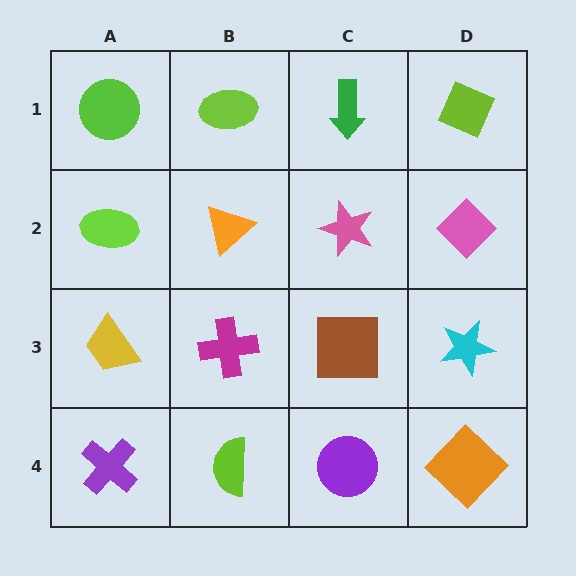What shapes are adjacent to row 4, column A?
A yellow trapezoid (row 3, column A), a lime semicircle (row 4, column B).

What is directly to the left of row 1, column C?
A lime ellipse.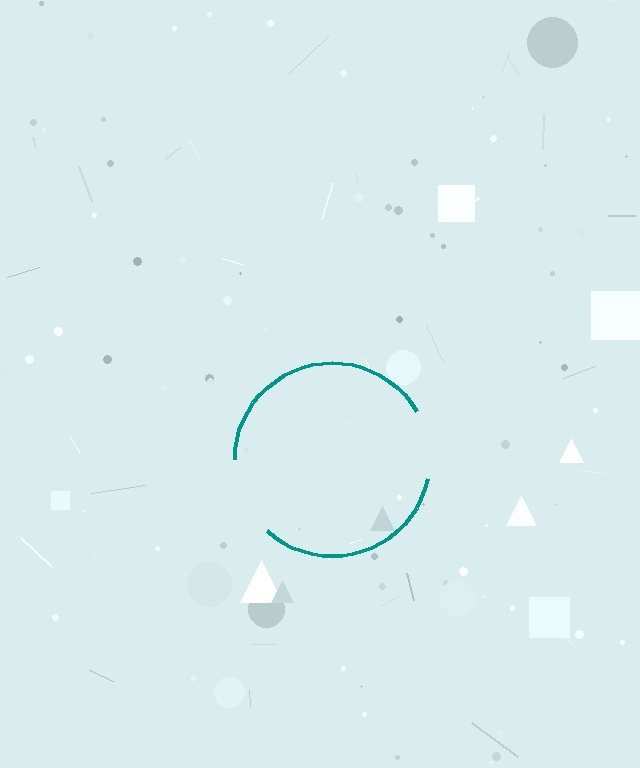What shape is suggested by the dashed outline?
The dashed outline suggests a circle.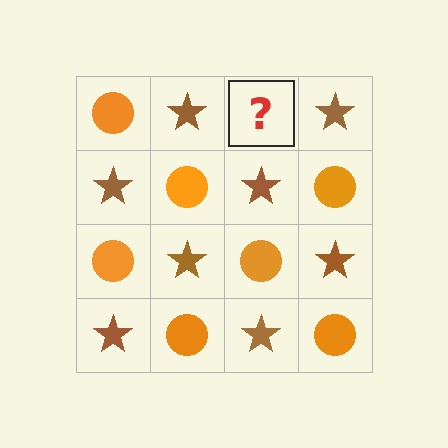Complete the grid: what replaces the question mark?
The question mark should be replaced with an orange circle.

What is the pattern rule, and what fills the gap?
The rule is that it alternates orange circle and brown star in a checkerboard pattern. The gap should be filled with an orange circle.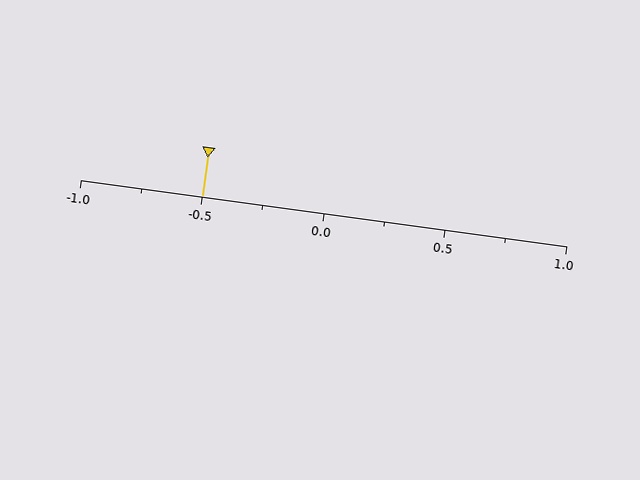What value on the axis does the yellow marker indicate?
The marker indicates approximately -0.5.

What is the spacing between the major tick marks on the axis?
The major ticks are spaced 0.5 apart.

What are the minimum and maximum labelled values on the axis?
The axis runs from -1.0 to 1.0.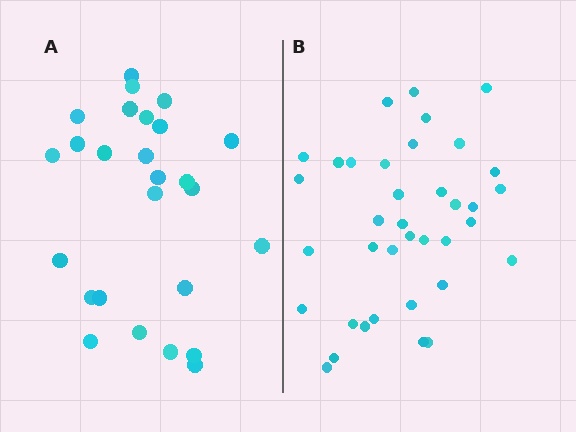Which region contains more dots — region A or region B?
Region B (the right region) has more dots.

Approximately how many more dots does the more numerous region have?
Region B has roughly 12 or so more dots than region A.